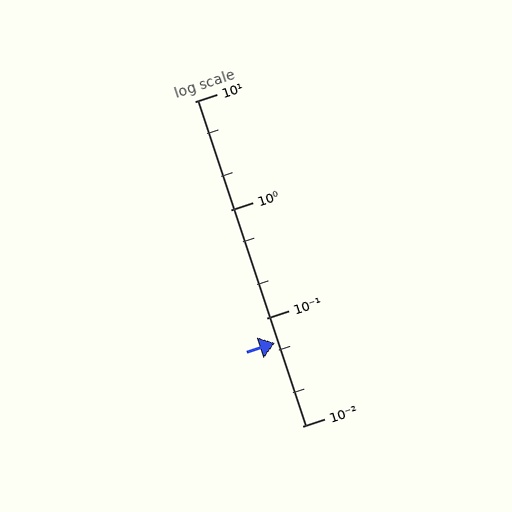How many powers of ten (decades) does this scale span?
The scale spans 3 decades, from 0.01 to 10.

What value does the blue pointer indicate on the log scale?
The pointer indicates approximately 0.058.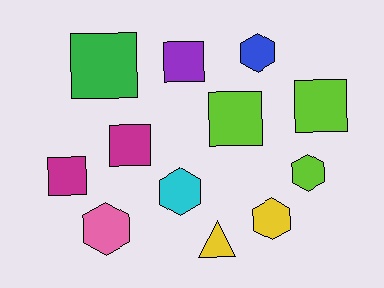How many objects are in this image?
There are 12 objects.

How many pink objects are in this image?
There is 1 pink object.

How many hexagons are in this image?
There are 5 hexagons.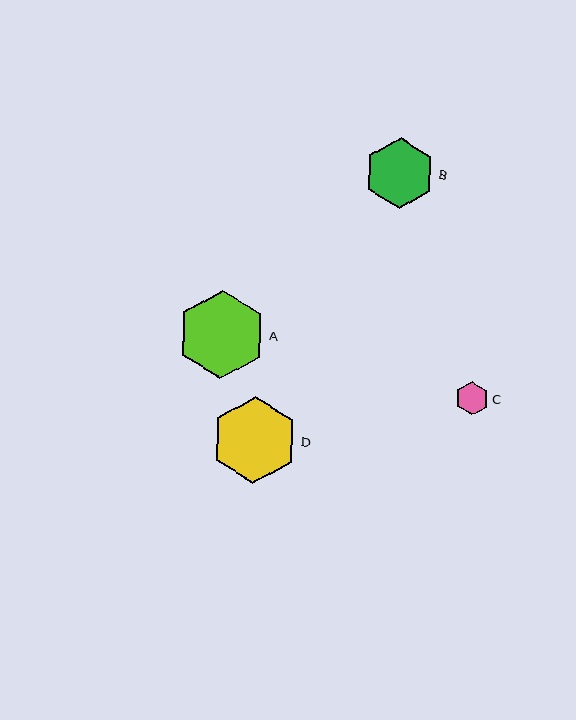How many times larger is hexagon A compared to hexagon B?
Hexagon A is approximately 1.2 times the size of hexagon B.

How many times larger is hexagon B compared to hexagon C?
Hexagon B is approximately 2.1 times the size of hexagon C.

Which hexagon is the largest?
Hexagon A is the largest with a size of approximately 88 pixels.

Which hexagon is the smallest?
Hexagon C is the smallest with a size of approximately 34 pixels.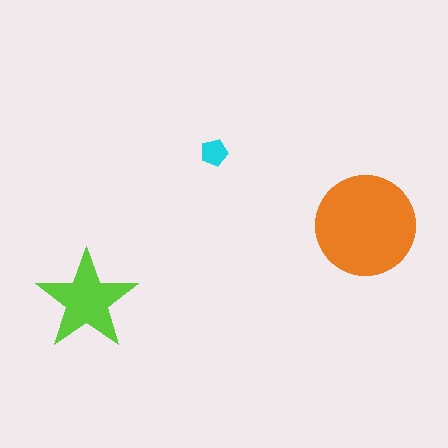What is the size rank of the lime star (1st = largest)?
2nd.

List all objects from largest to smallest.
The orange circle, the lime star, the cyan pentagon.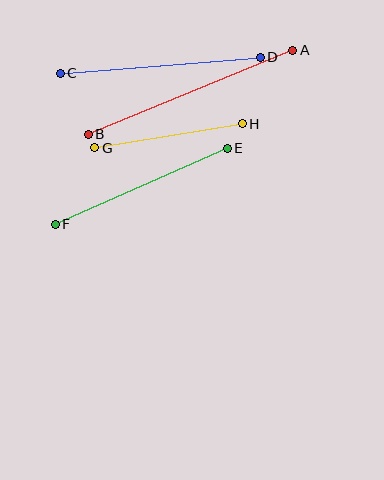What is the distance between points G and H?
The distance is approximately 150 pixels.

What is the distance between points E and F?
The distance is approximately 188 pixels.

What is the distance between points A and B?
The distance is approximately 221 pixels.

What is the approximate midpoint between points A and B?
The midpoint is at approximately (191, 92) pixels.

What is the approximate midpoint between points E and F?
The midpoint is at approximately (141, 186) pixels.